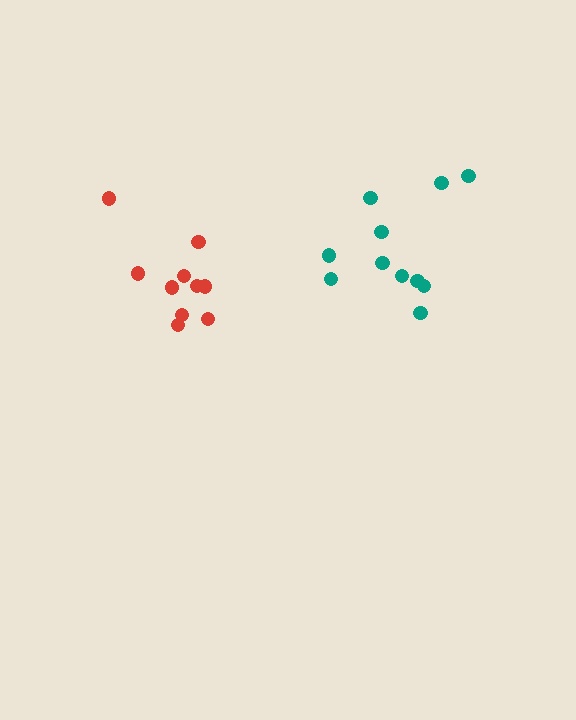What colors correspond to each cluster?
The clusters are colored: red, teal.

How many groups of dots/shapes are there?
There are 2 groups.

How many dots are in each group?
Group 1: 10 dots, Group 2: 11 dots (21 total).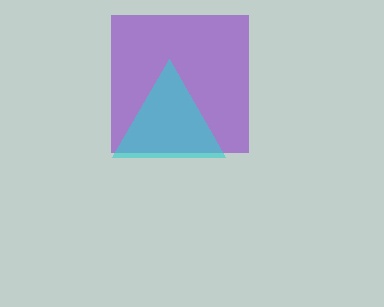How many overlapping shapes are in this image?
There are 2 overlapping shapes in the image.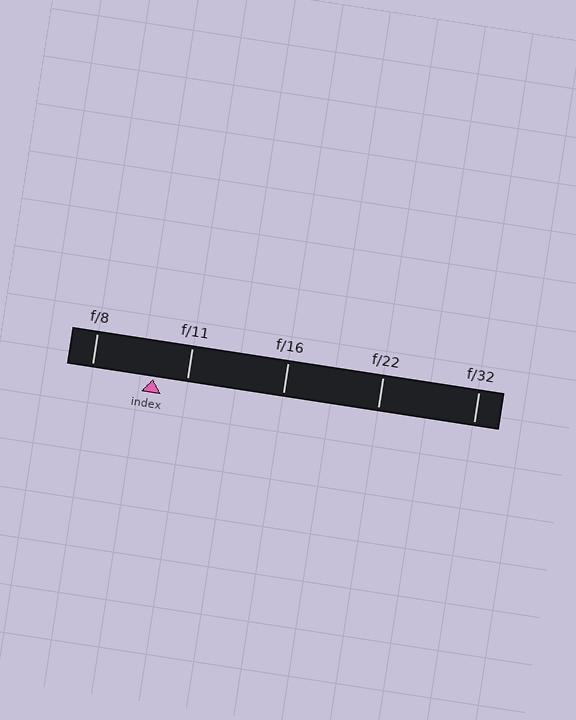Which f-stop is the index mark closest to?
The index mark is closest to f/11.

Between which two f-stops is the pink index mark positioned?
The index mark is between f/8 and f/11.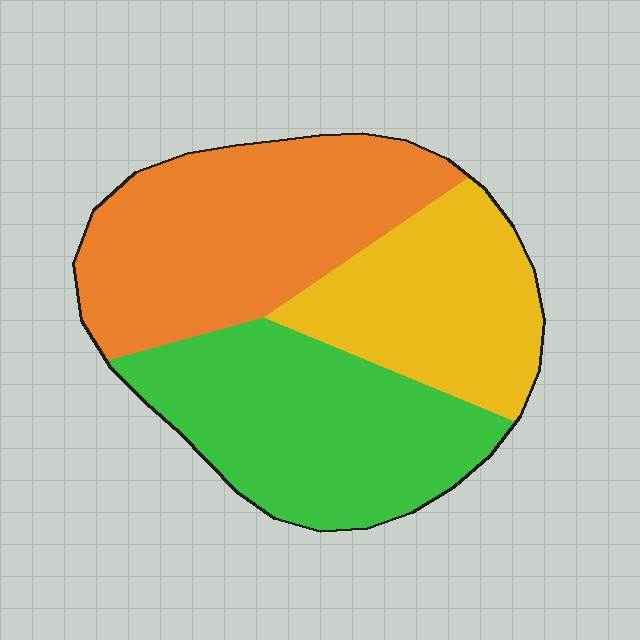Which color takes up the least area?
Yellow, at roughly 25%.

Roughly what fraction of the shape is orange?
Orange takes up about three eighths (3/8) of the shape.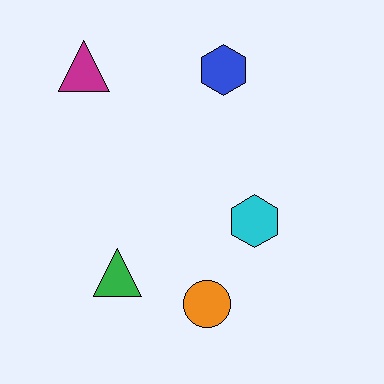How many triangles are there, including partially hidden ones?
There are 2 triangles.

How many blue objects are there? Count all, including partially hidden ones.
There is 1 blue object.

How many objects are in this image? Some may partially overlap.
There are 5 objects.